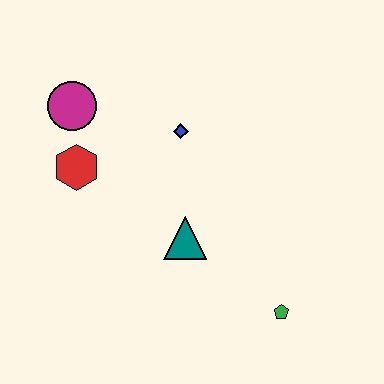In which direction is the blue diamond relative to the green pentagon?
The blue diamond is above the green pentagon.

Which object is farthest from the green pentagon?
The magenta circle is farthest from the green pentagon.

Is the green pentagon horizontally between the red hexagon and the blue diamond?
No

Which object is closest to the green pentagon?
The teal triangle is closest to the green pentagon.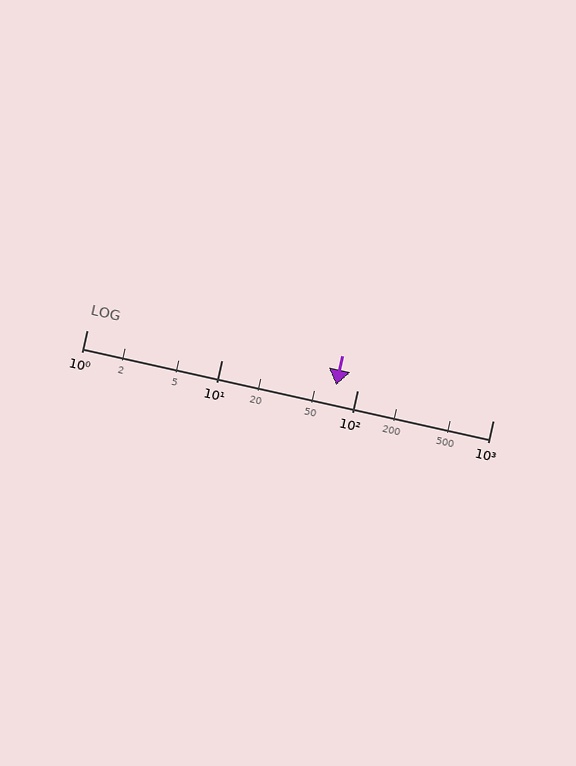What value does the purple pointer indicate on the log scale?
The pointer indicates approximately 70.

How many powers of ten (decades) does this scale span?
The scale spans 3 decades, from 1 to 1000.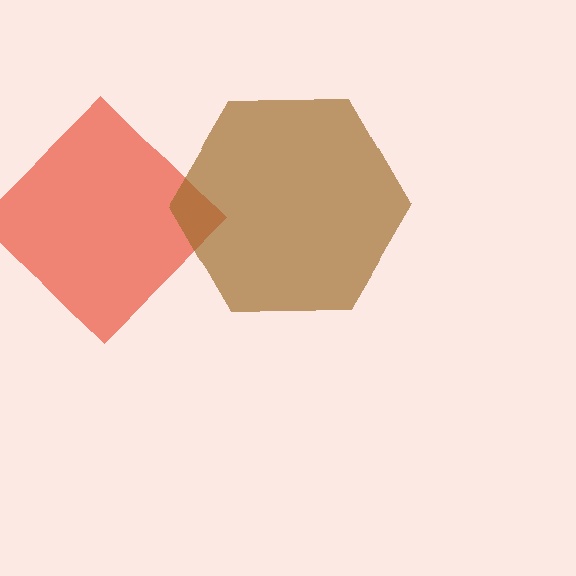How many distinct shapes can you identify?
There are 2 distinct shapes: a red diamond, a brown hexagon.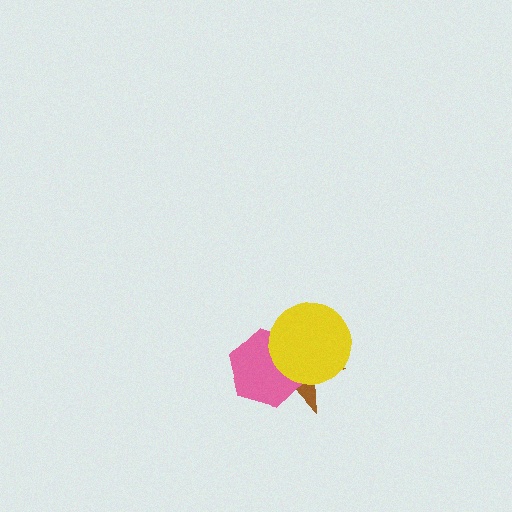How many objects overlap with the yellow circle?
2 objects overlap with the yellow circle.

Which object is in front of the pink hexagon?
The yellow circle is in front of the pink hexagon.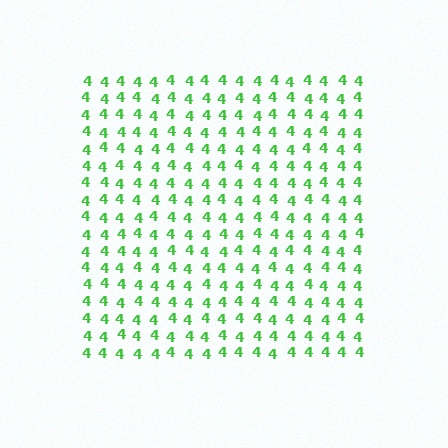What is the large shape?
The large shape is a square.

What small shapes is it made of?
It is made of small digit 4's.